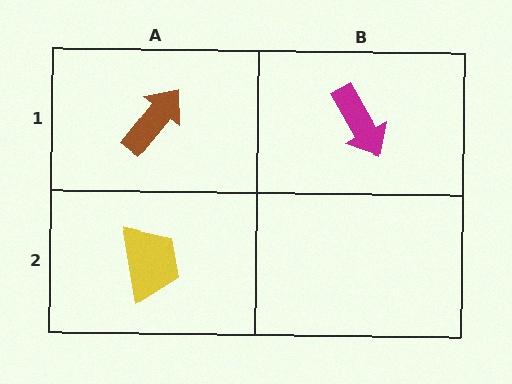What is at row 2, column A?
A yellow trapezoid.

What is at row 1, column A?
A brown arrow.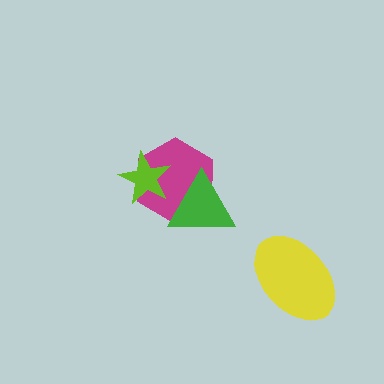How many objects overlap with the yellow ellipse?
0 objects overlap with the yellow ellipse.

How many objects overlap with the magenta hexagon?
2 objects overlap with the magenta hexagon.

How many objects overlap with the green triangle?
1 object overlaps with the green triangle.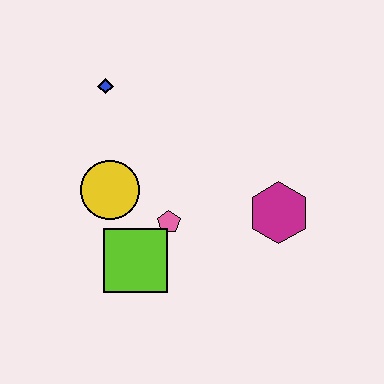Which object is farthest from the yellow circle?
The magenta hexagon is farthest from the yellow circle.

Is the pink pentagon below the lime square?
No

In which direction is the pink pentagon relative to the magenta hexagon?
The pink pentagon is to the left of the magenta hexagon.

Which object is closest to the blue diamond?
The yellow circle is closest to the blue diamond.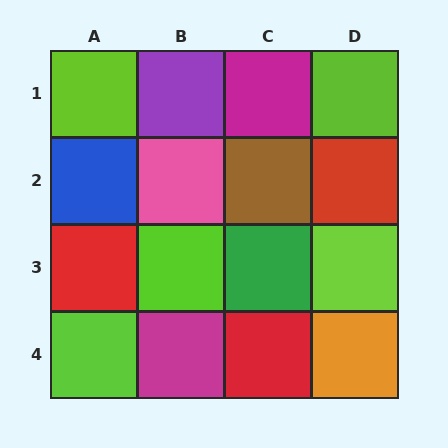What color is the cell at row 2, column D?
Red.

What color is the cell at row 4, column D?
Orange.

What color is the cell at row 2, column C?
Brown.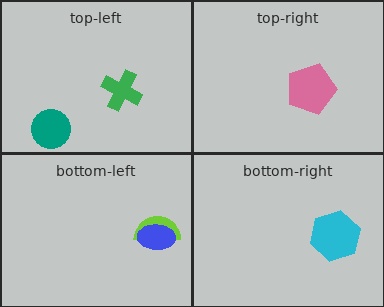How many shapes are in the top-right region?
1.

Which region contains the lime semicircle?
The bottom-left region.